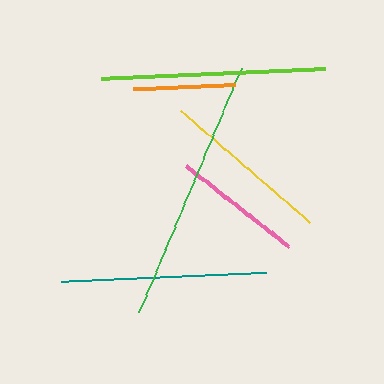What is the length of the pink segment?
The pink segment is approximately 131 pixels long.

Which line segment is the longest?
The green line is the longest at approximately 265 pixels.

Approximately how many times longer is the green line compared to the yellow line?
The green line is approximately 1.6 times the length of the yellow line.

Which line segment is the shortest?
The orange line is the shortest at approximately 102 pixels.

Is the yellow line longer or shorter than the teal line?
The teal line is longer than the yellow line.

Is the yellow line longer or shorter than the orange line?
The yellow line is longer than the orange line.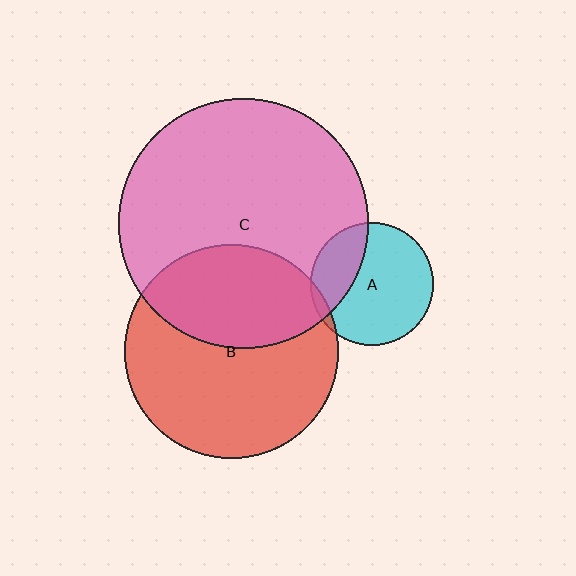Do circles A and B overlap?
Yes.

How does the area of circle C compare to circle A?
Approximately 4.1 times.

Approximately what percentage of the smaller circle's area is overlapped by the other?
Approximately 5%.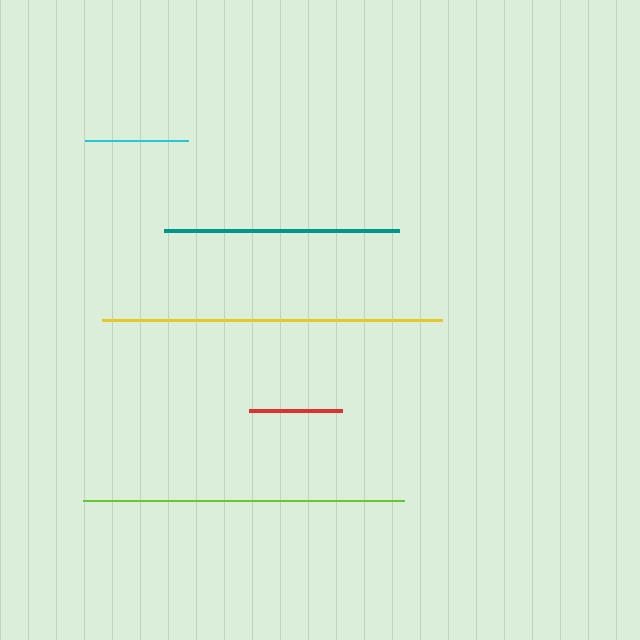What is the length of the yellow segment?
The yellow segment is approximately 340 pixels long.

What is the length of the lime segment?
The lime segment is approximately 321 pixels long.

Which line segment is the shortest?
The red line is the shortest at approximately 93 pixels.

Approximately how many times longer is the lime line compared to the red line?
The lime line is approximately 3.5 times the length of the red line.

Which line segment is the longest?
The yellow line is the longest at approximately 340 pixels.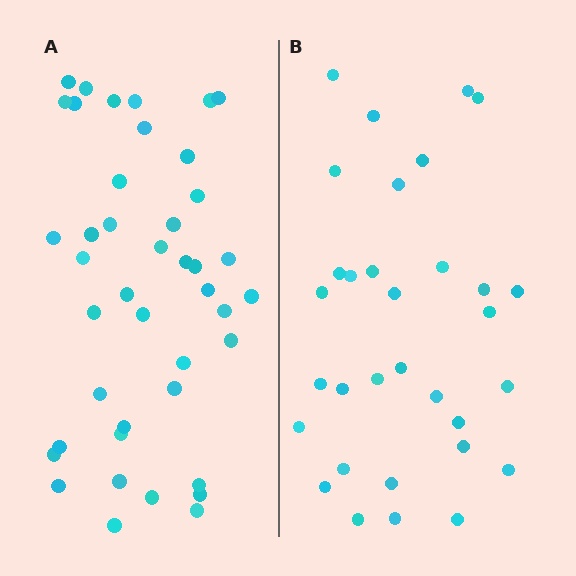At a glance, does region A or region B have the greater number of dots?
Region A (the left region) has more dots.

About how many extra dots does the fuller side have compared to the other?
Region A has roughly 10 or so more dots than region B.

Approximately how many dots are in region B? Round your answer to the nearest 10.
About 30 dots. (The exact count is 32, which rounds to 30.)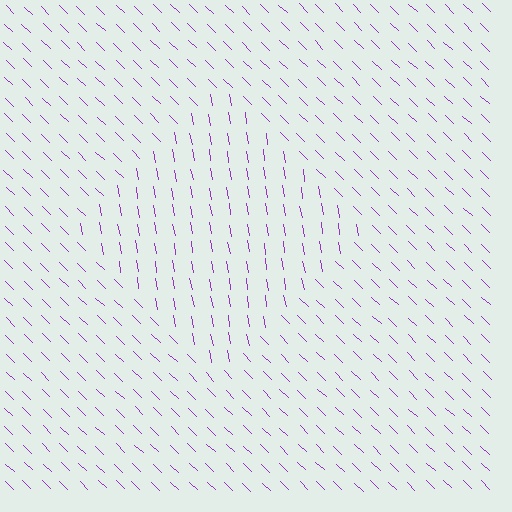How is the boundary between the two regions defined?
The boundary is defined purely by a change in line orientation (approximately 36 degrees difference). All lines are the same color and thickness.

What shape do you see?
I see a diamond.